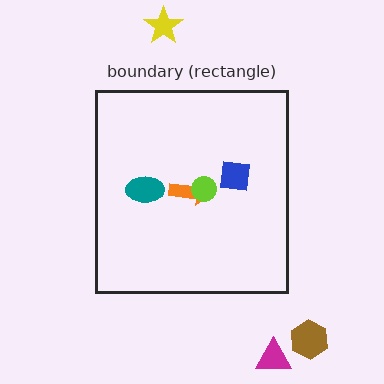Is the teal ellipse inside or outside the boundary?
Inside.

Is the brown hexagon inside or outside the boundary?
Outside.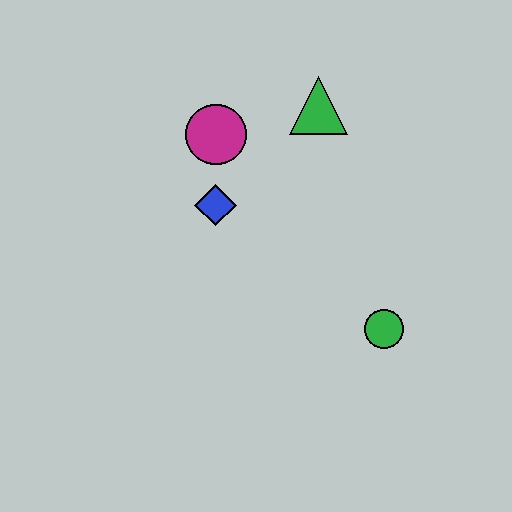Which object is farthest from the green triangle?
The green circle is farthest from the green triangle.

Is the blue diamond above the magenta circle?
No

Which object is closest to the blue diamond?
The magenta circle is closest to the blue diamond.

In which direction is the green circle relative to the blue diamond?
The green circle is to the right of the blue diamond.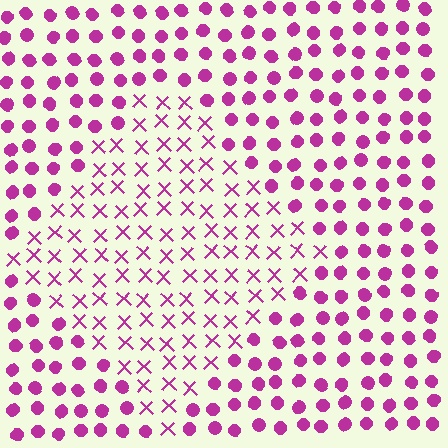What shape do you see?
I see a diamond.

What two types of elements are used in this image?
The image uses X marks inside the diamond region and circles outside it.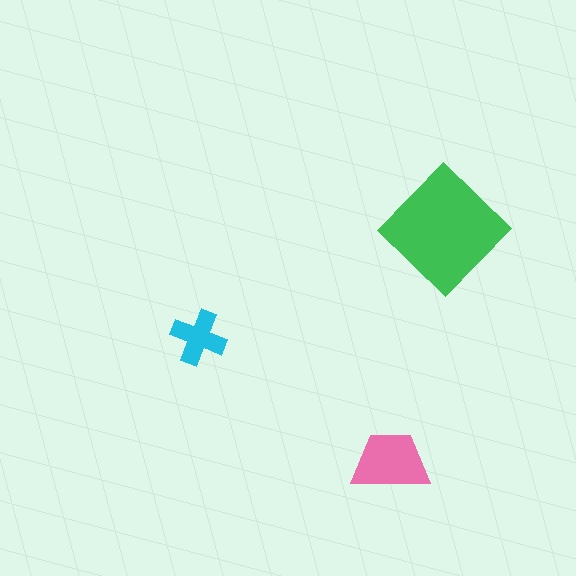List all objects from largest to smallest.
The green diamond, the pink trapezoid, the cyan cross.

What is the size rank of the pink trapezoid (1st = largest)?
2nd.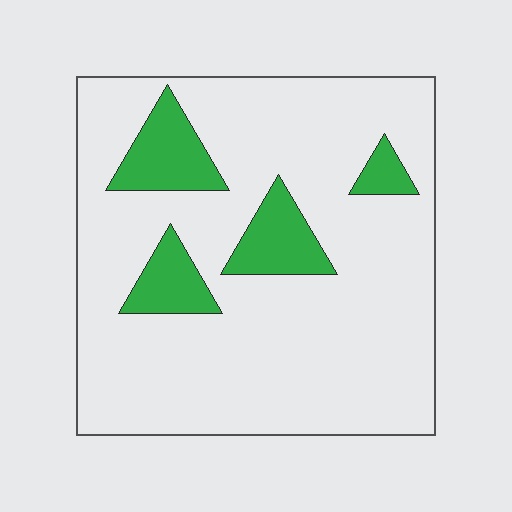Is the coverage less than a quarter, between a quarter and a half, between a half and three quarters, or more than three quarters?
Less than a quarter.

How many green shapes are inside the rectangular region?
4.